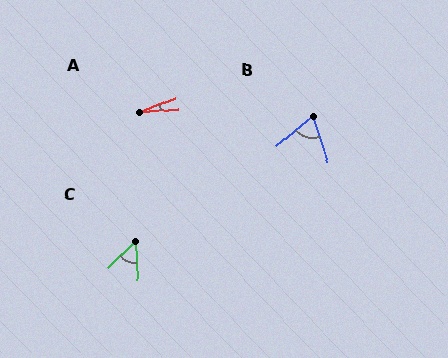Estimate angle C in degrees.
Approximately 49 degrees.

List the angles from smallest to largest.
A (16°), C (49°), B (69°).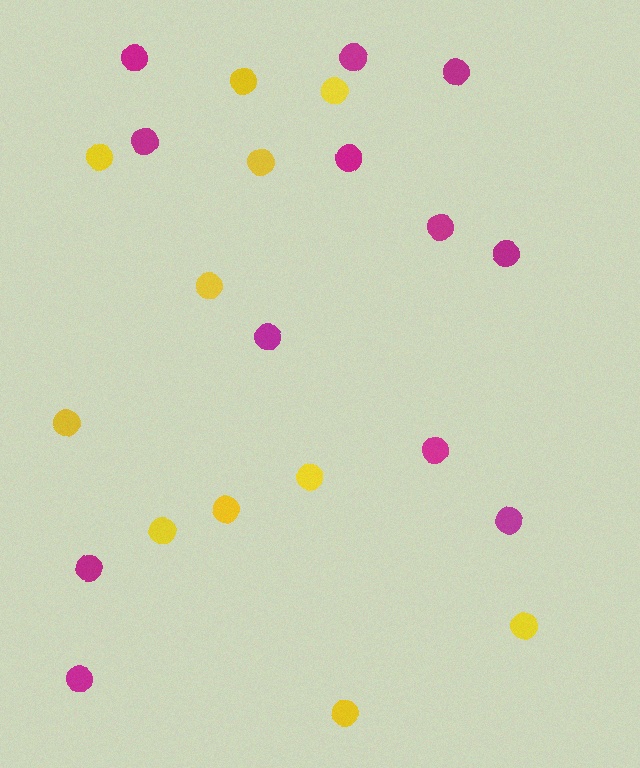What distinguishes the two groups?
There are 2 groups: one group of yellow circles (11) and one group of magenta circles (12).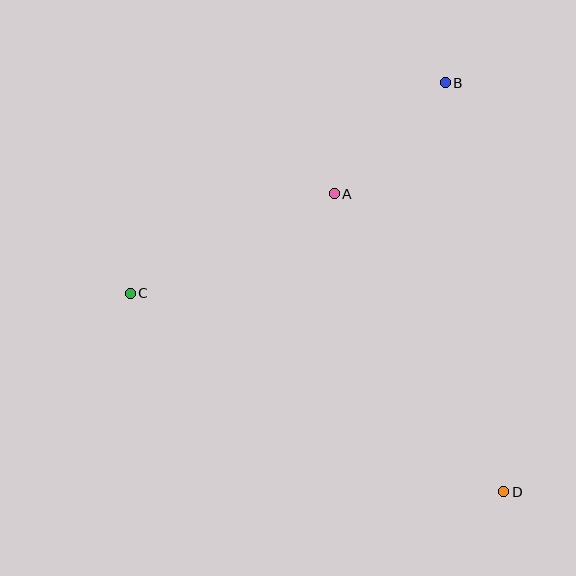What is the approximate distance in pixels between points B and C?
The distance between B and C is approximately 379 pixels.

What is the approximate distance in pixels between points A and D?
The distance between A and D is approximately 343 pixels.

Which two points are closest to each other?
Points A and B are closest to each other.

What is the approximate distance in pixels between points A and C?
The distance between A and C is approximately 227 pixels.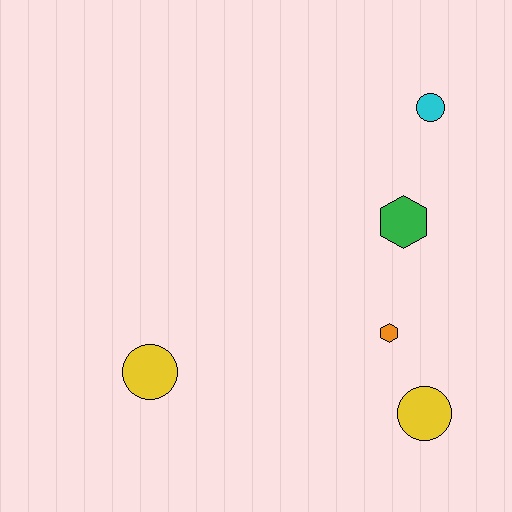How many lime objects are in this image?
There are no lime objects.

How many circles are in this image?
There are 3 circles.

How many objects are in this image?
There are 5 objects.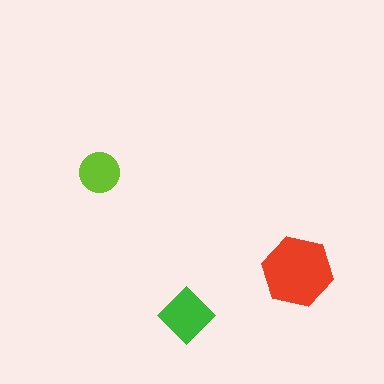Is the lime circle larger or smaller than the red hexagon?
Smaller.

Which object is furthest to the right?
The red hexagon is rightmost.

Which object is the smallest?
The lime circle.